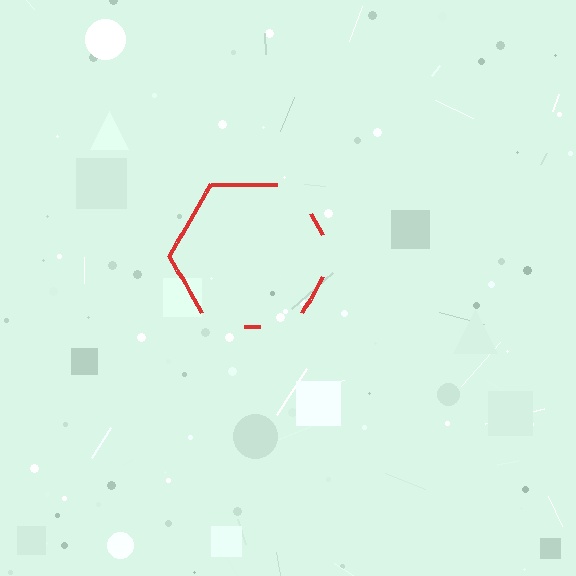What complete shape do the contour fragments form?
The contour fragments form a hexagon.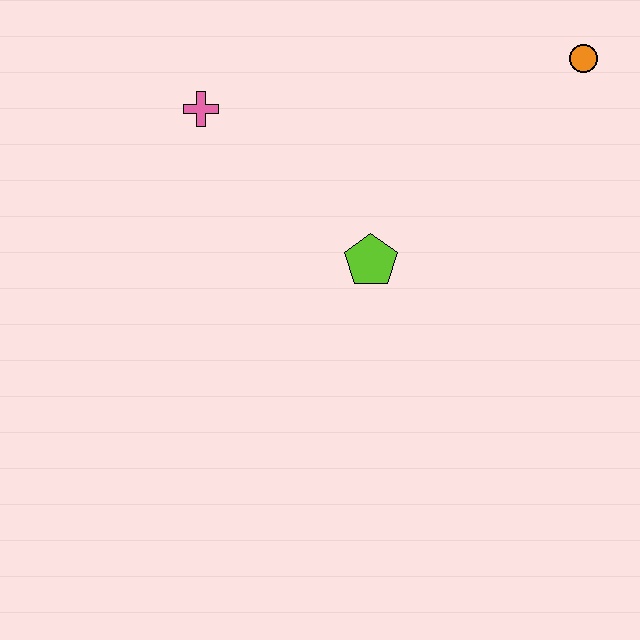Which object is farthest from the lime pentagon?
The orange circle is farthest from the lime pentagon.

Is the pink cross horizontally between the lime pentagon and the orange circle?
No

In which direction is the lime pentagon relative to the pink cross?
The lime pentagon is to the right of the pink cross.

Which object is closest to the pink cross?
The lime pentagon is closest to the pink cross.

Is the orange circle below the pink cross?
No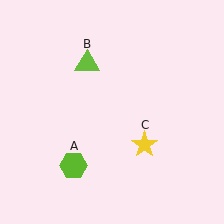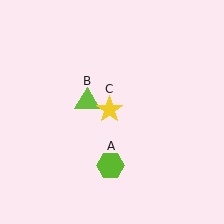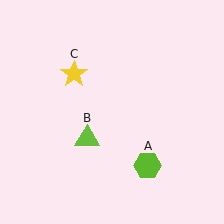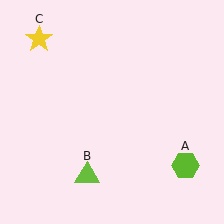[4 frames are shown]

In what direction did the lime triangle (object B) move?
The lime triangle (object B) moved down.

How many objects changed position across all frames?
3 objects changed position: lime hexagon (object A), lime triangle (object B), yellow star (object C).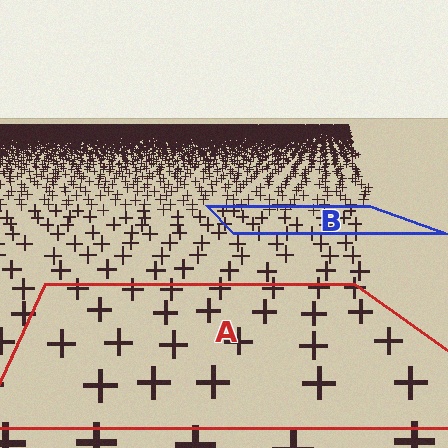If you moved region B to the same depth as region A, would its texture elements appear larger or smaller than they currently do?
They would appear larger. At a closer depth, the same texture elements are projected at a bigger on-screen size.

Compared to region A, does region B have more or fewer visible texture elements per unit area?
Region B has more texture elements per unit area — they are packed more densely because it is farther away.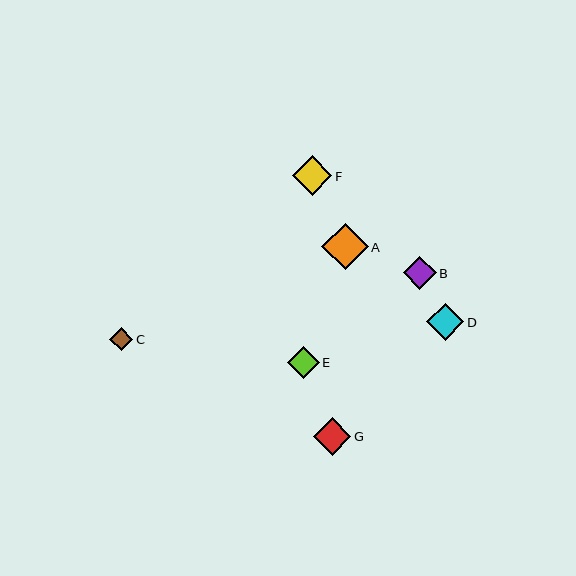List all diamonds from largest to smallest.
From largest to smallest: A, F, G, D, B, E, C.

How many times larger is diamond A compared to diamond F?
Diamond A is approximately 1.2 times the size of diamond F.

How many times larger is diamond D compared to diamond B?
Diamond D is approximately 1.1 times the size of diamond B.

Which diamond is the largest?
Diamond A is the largest with a size of approximately 46 pixels.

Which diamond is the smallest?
Diamond C is the smallest with a size of approximately 23 pixels.